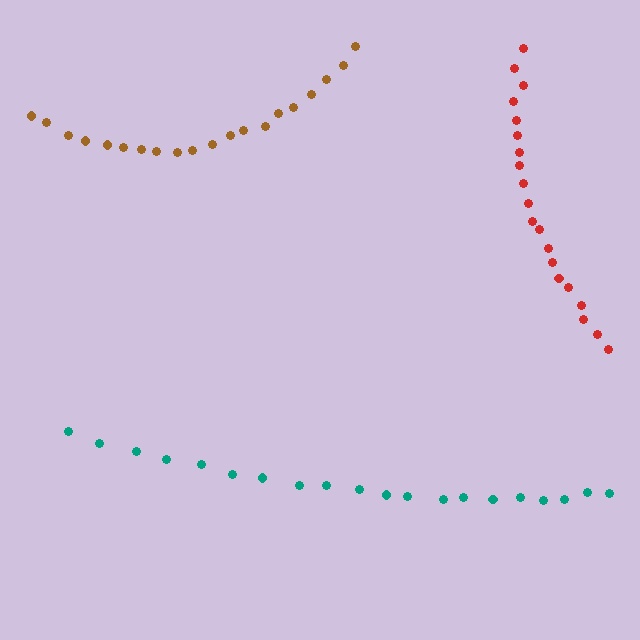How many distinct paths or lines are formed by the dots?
There are 3 distinct paths.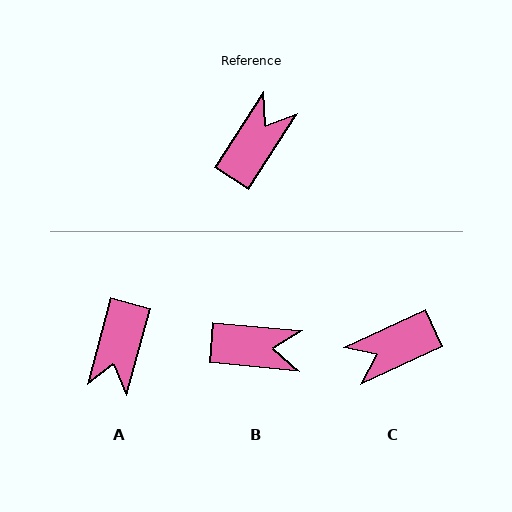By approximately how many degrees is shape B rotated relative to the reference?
Approximately 62 degrees clockwise.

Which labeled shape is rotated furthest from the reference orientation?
A, about 162 degrees away.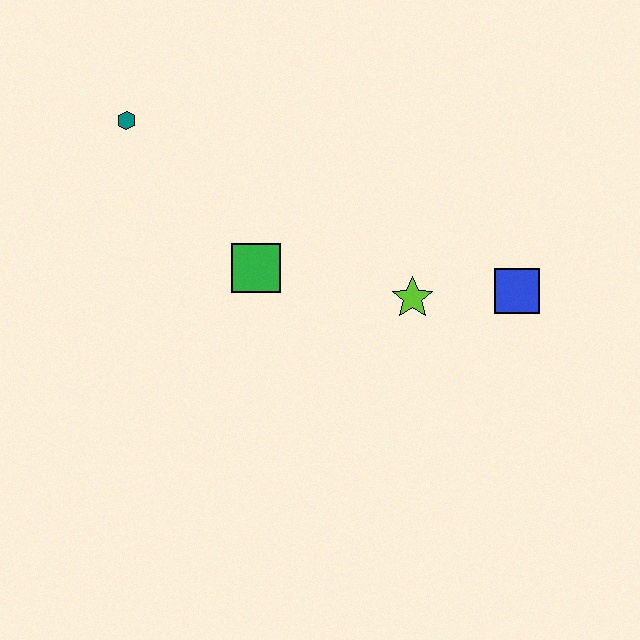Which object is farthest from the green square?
The blue square is farthest from the green square.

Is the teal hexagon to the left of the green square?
Yes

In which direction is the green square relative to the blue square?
The green square is to the left of the blue square.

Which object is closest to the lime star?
The blue square is closest to the lime star.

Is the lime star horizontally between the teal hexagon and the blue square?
Yes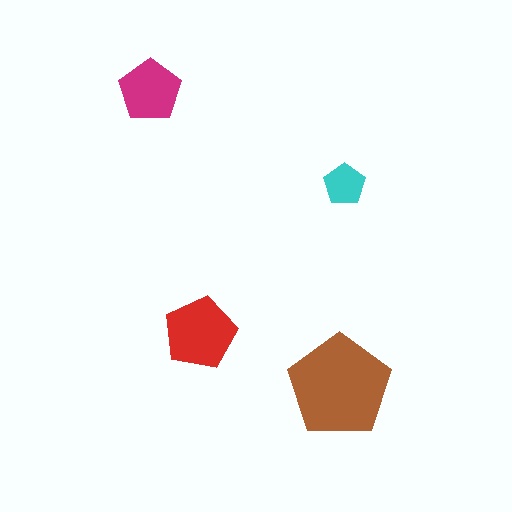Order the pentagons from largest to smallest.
the brown one, the red one, the magenta one, the cyan one.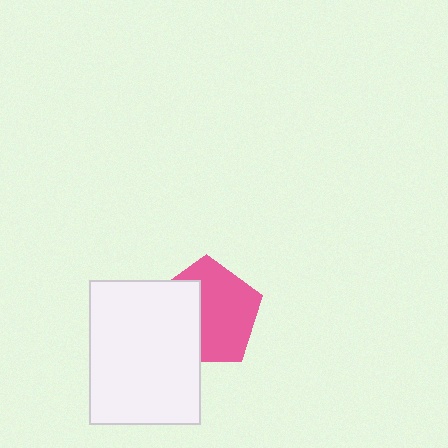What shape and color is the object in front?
The object in front is a white rectangle.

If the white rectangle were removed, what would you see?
You would see the complete pink pentagon.